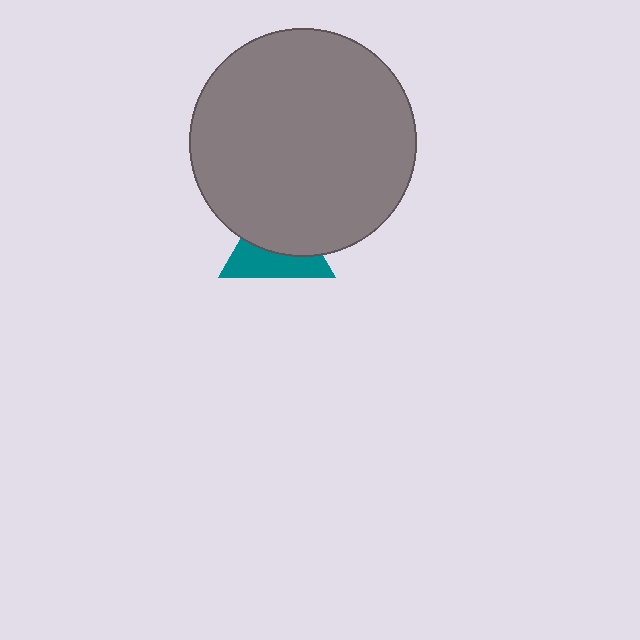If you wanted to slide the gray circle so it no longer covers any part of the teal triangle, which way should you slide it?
Slide it up — that is the most direct way to separate the two shapes.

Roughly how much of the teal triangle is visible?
A small part of it is visible (roughly 44%).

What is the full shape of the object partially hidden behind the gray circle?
The partially hidden object is a teal triangle.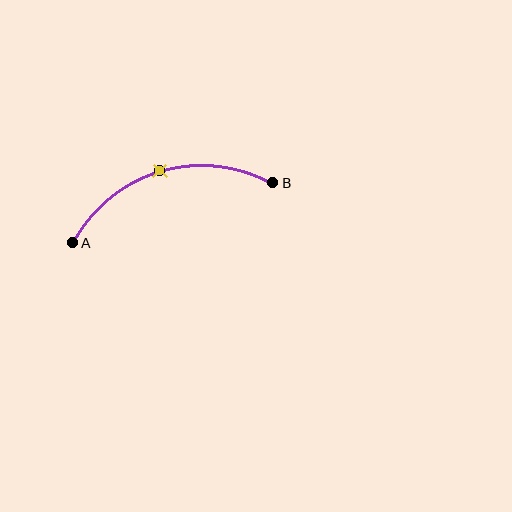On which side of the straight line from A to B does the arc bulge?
The arc bulges above the straight line connecting A and B.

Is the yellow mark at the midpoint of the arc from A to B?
Yes. The yellow mark lies on the arc at equal arc-length from both A and B — it is the arc midpoint.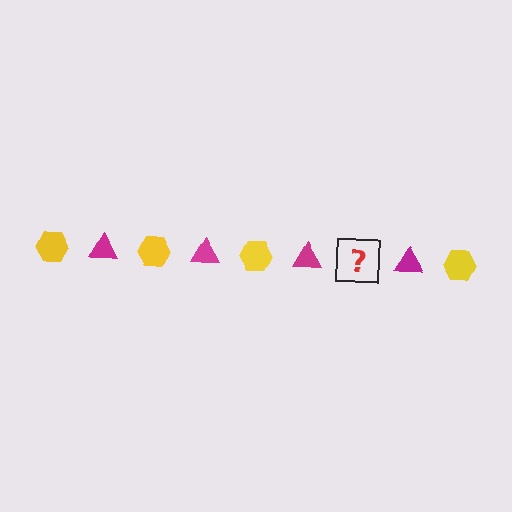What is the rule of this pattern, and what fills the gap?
The rule is that the pattern alternates between yellow hexagon and magenta triangle. The gap should be filled with a yellow hexagon.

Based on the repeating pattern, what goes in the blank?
The blank should be a yellow hexagon.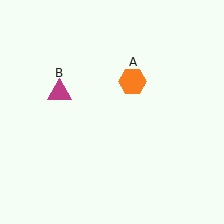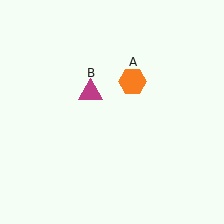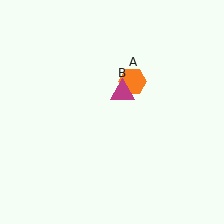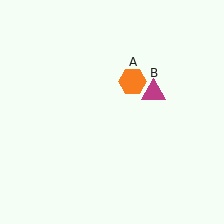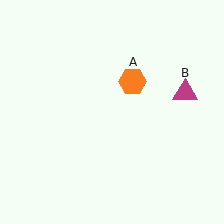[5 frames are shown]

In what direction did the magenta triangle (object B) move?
The magenta triangle (object B) moved right.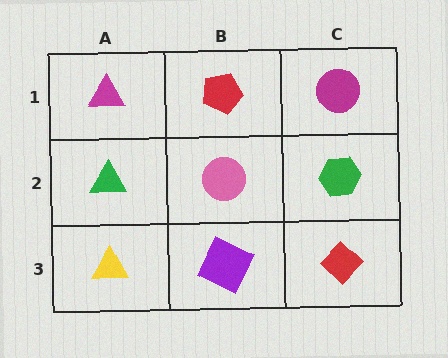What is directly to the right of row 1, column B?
A magenta circle.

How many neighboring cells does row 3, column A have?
2.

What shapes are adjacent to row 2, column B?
A red pentagon (row 1, column B), a purple square (row 3, column B), a green triangle (row 2, column A), a green hexagon (row 2, column C).